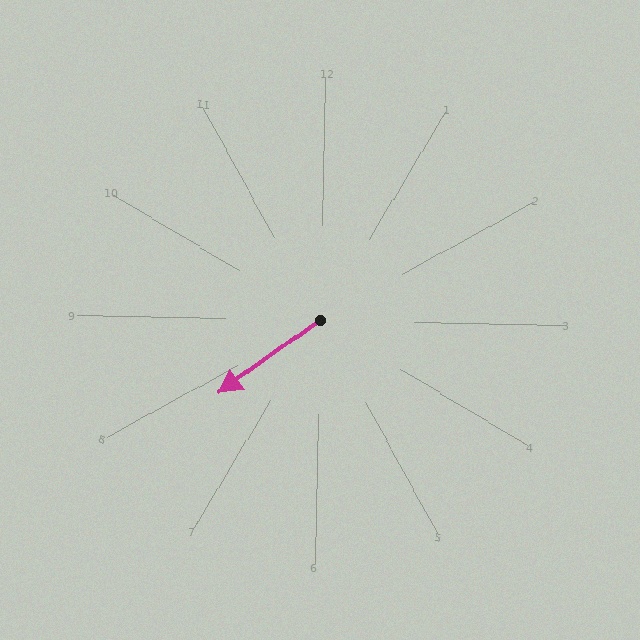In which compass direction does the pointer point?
Southwest.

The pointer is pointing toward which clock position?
Roughly 8 o'clock.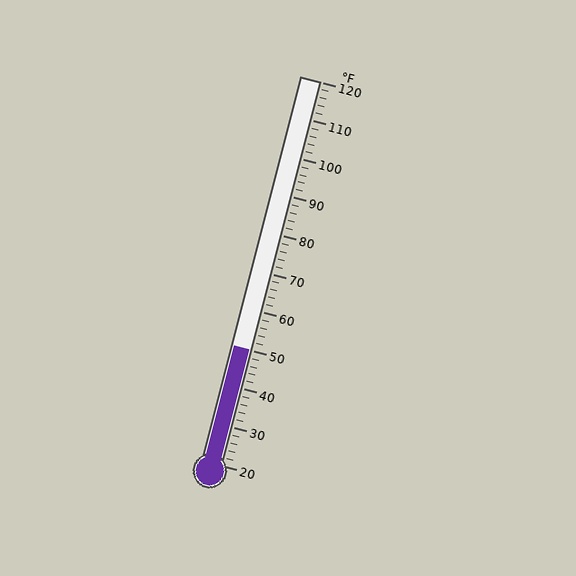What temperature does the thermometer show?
The thermometer shows approximately 50°F.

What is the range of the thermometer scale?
The thermometer scale ranges from 20°F to 120°F.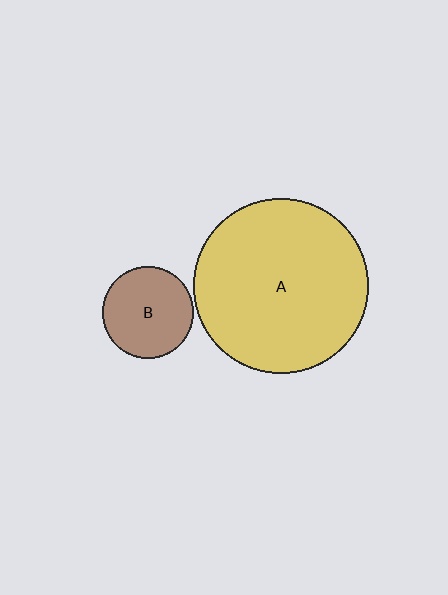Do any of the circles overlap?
No, none of the circles overlap.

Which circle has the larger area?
Circle A (yellow).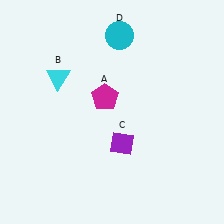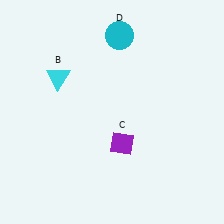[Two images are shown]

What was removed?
The magenta pentagon (A) was removed in Image 2.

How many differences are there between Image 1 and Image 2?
There is 1 difference between the two images.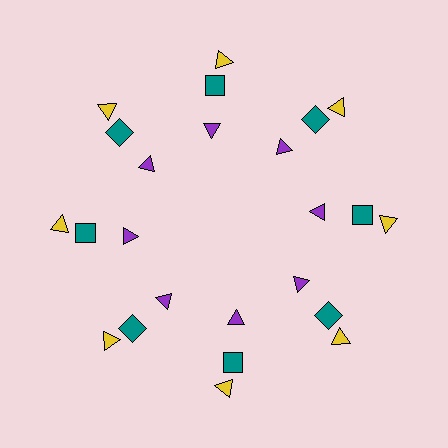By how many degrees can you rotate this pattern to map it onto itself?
The pattern maps onto itself every 45 degrees of rotation.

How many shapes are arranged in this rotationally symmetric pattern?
There are 24 shapes, arranged in 8 groups of 3.